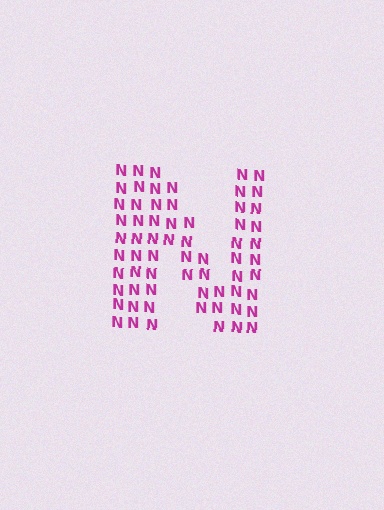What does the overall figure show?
The overall figure shows the letter N.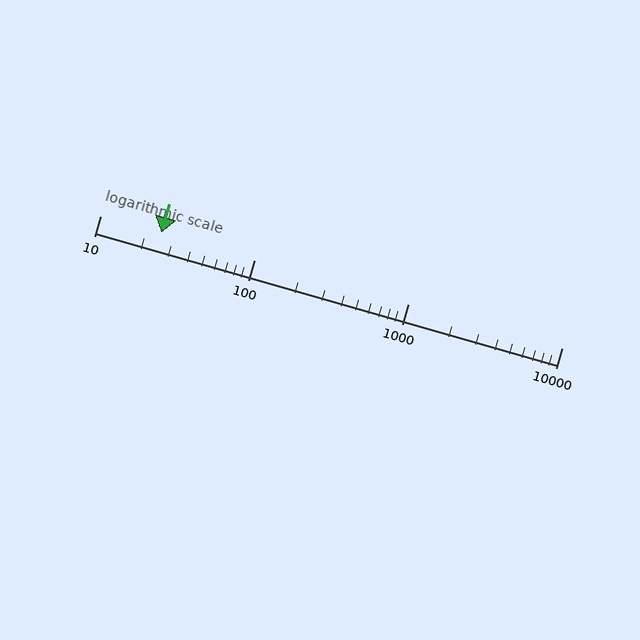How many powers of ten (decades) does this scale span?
The scale spans 3 decades, from 10 to 10000.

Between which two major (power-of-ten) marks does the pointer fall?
The pointer is between 10 and 100.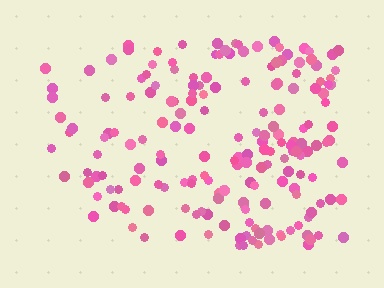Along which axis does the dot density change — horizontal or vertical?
Horizontal.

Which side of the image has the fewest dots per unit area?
The left.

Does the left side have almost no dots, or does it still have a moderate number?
Still a moderate number, just noticeably fewer than the right.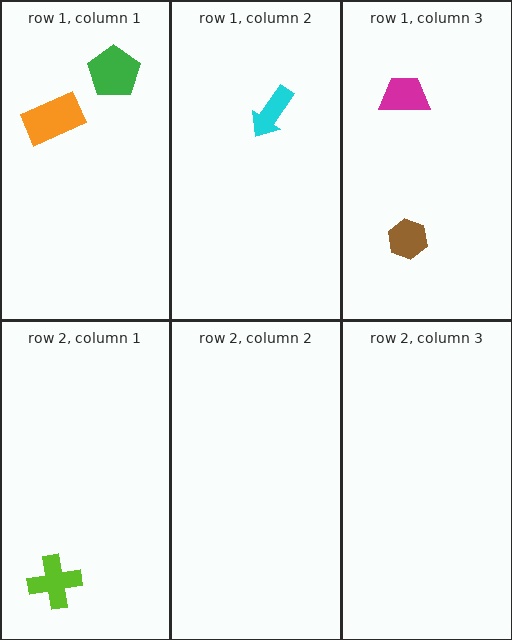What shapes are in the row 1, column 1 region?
The orange rectangle, the green pentagon.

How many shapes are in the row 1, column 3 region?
2.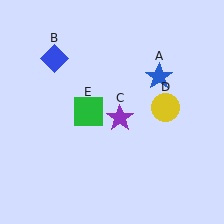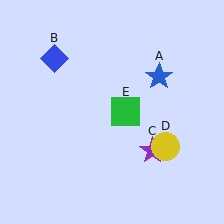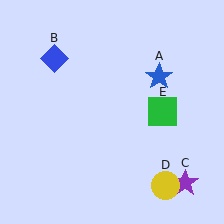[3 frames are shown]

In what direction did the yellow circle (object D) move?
The yellow circle (object D) moved down.